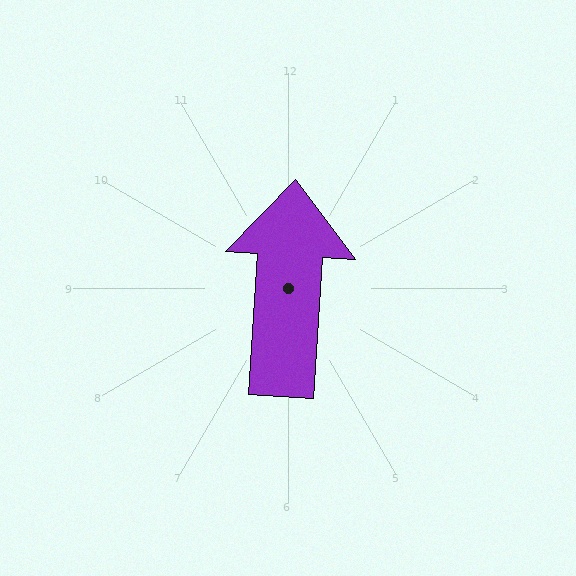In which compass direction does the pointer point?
North.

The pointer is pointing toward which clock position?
Roughly 12 o'clock.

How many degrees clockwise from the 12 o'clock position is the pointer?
Approximately 4 degrees.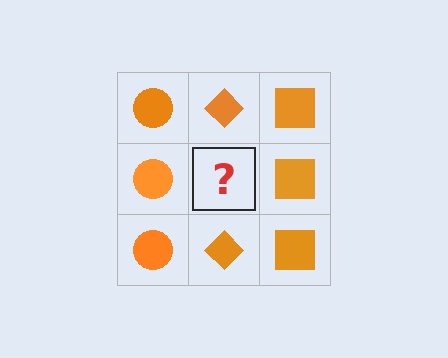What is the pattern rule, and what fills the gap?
The rule is that each column has a consistent shape. The gap should be filled with an orange diamond.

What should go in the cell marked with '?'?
The missing cell should contain an orange diamond.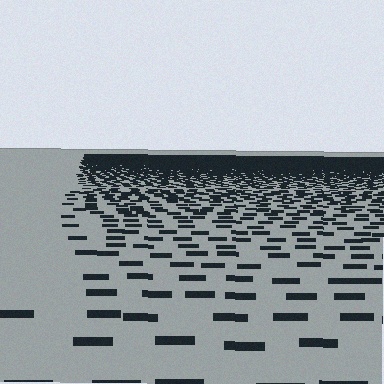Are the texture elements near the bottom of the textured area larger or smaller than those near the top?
Larger. Near the bottom, elements are closer to the viewer and appear at a bigger on-screen size.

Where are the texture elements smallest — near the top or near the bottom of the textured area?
Near the top.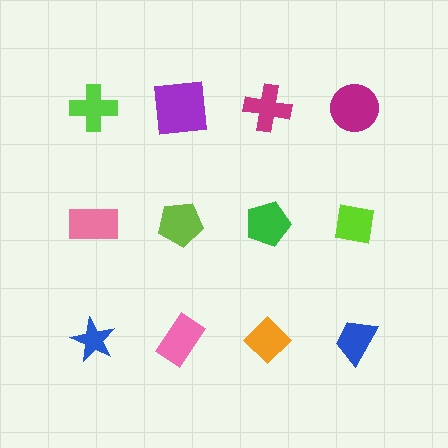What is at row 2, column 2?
A lime pentagon.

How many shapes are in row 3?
4 shapes.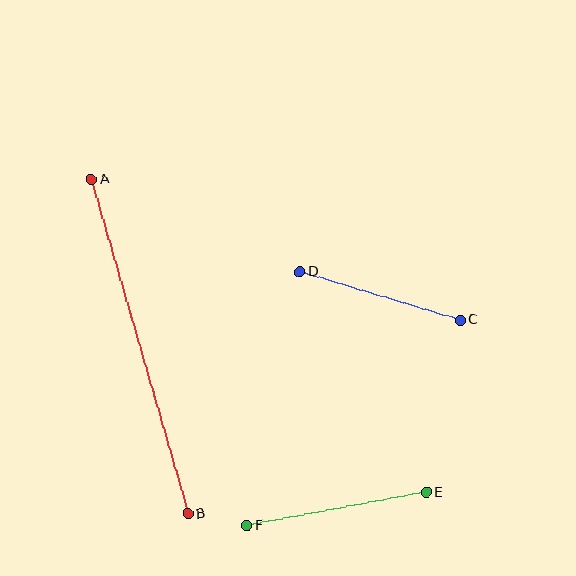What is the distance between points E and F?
The distance is approximately 182 pixels.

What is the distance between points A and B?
The distance is approximately 348 pixels.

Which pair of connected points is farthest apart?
Points A and B are farthest apart.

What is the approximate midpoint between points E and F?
The midpoint is at approximately (336, 509) pixels.